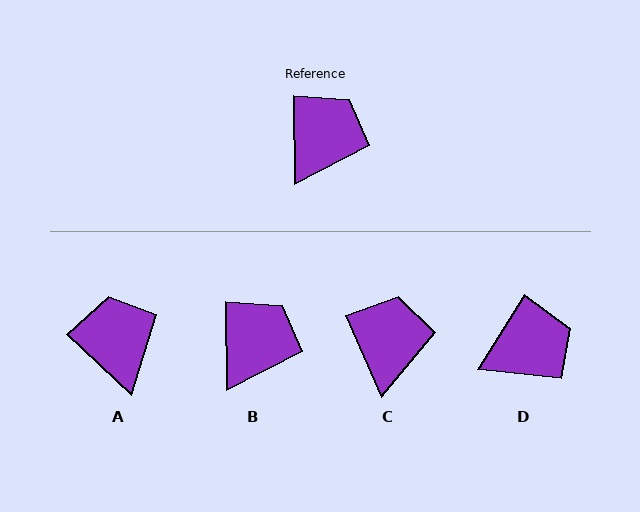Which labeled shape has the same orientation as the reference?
B.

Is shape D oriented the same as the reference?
No, it is off by about 33 degrees.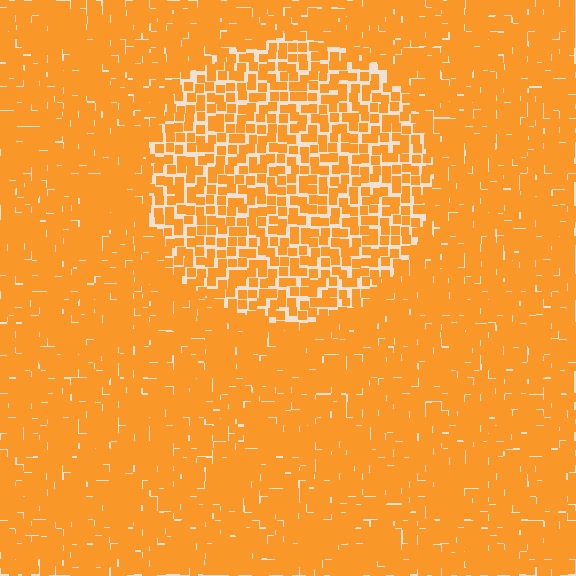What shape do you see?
I see a circle.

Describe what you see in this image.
The image contains small orange elements arranged at two different densities. A circle-shaped region is visible where the elements are less densely packed than the surrounding area.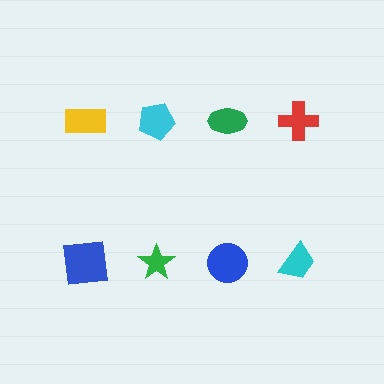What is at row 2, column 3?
A blue circle.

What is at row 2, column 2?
A green star.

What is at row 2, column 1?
A blue square.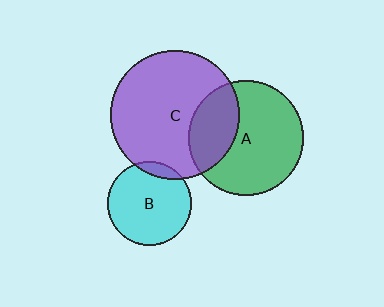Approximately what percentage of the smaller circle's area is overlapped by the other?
Approximately 30%.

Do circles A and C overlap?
Yes.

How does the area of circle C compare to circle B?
Approximately 2.4 times.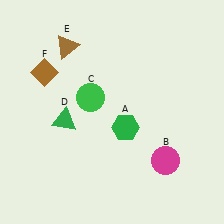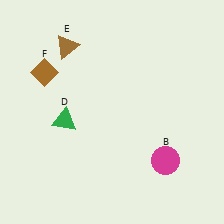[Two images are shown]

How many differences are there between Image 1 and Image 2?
There are 2 differences between the two images.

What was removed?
The green circle (C), the green hexagon (A) were removed in Image 2.